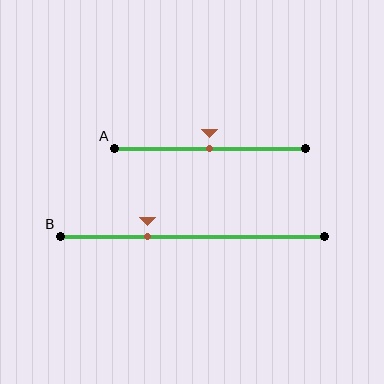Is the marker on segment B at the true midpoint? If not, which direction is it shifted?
No, the marker on segment B is shifted to the left by about 17% of the segment length.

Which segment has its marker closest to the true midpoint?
Segment A has its marker closest to the true midpoint.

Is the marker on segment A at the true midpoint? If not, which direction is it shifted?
Yes, the marker on segment A is at the true midpoint.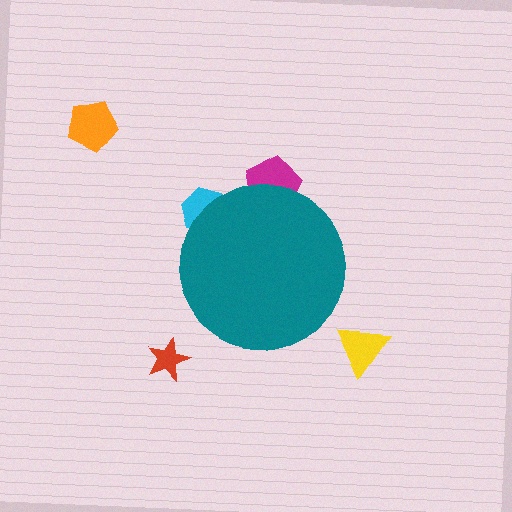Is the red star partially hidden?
No, the red star is fully visible.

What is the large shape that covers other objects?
A teal circle.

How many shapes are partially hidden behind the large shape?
2 shapes are partially hidden.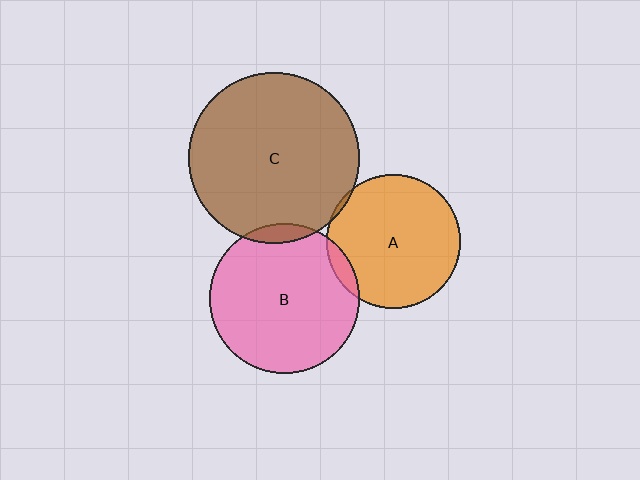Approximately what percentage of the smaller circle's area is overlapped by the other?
Approximately 5%.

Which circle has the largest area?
Circle C (brown).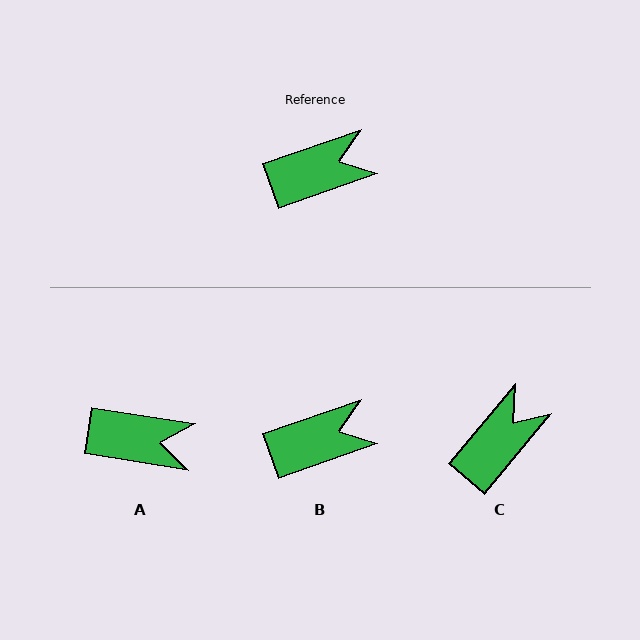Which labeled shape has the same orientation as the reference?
B.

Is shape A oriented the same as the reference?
No, it is off by about 28 degrees.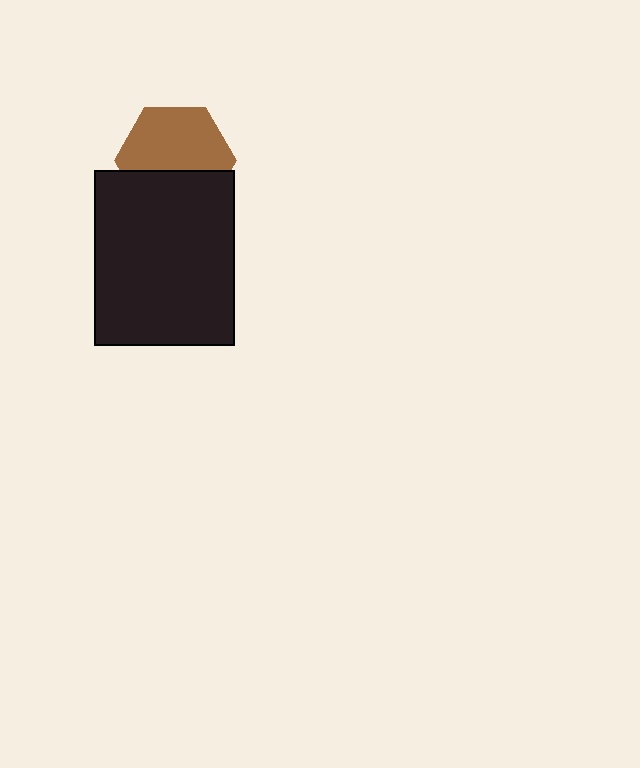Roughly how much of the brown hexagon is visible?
About half of it is visible (roughly 61%).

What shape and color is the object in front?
The object in front is a black rectangle.